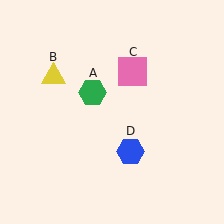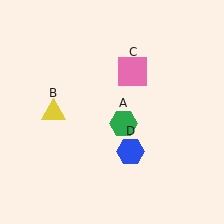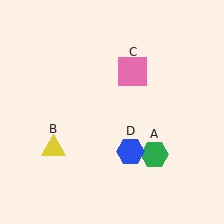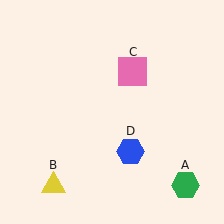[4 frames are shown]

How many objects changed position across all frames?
2 objects changed position: green hexagon (object A), yellow triangle (object B).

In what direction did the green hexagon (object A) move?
The green hexagon (object A) moved down and to the right.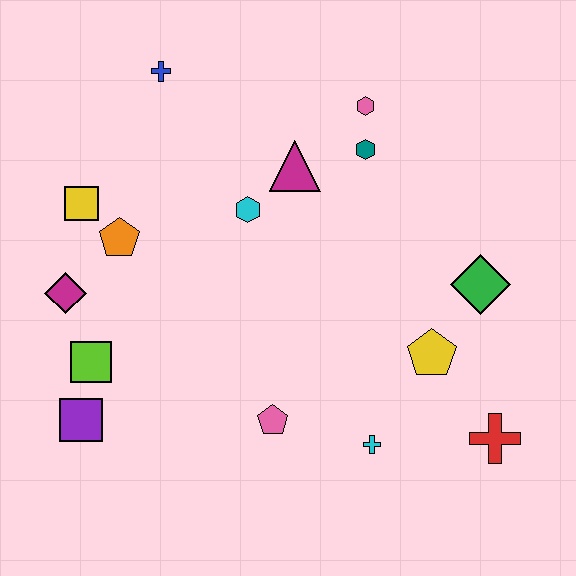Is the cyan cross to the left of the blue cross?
No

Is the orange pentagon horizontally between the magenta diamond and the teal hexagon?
Yes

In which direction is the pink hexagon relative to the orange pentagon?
The pink hexagon is to the right of the orange pentagon.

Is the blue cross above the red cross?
Yes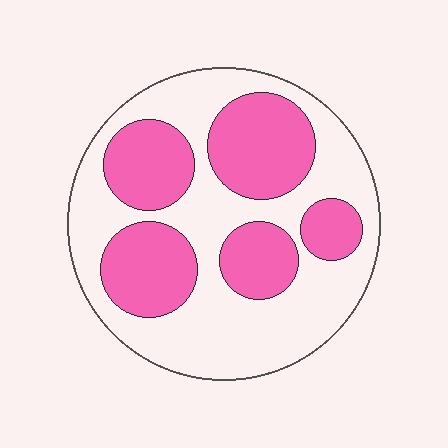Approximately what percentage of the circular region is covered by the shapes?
Approximately 40%.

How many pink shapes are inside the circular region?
5.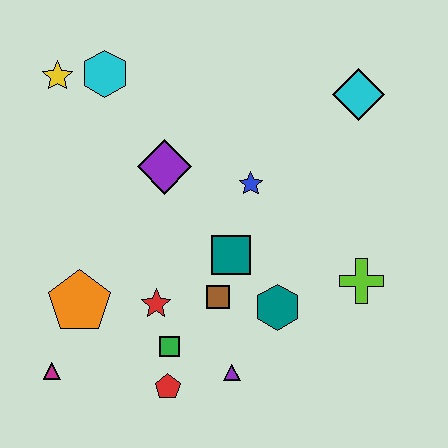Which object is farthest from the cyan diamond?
The magenta triangle is farthest from the cyan diamond.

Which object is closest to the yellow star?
The cyan hexagon is closest to the yellow star.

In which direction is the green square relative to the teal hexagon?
The green square is to the left of the teal hexagon.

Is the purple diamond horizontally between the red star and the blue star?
Yes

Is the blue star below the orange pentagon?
No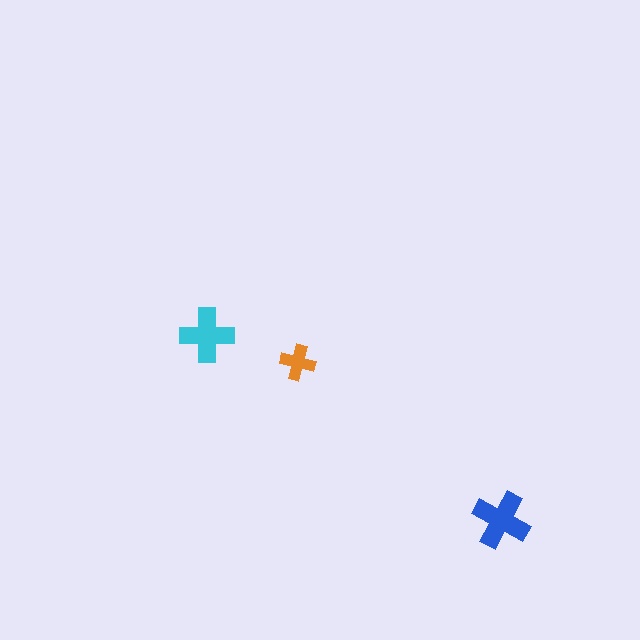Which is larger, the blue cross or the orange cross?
The blue one.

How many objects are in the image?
There are 3 objects in the image.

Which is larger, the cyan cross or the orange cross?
The cyan one.